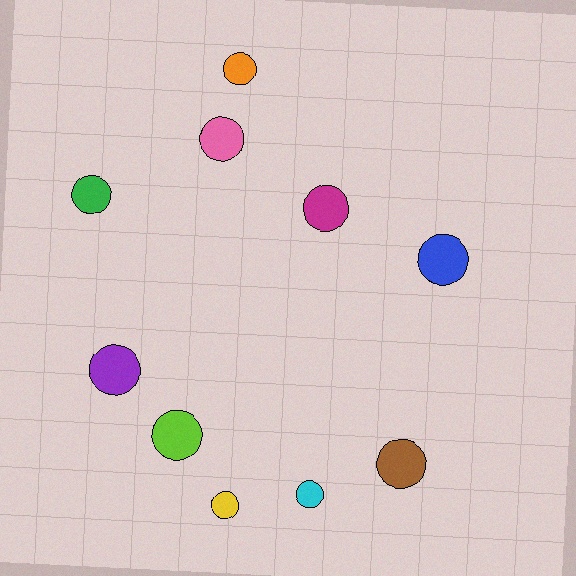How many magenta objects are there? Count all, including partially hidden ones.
There is 1 magenta object.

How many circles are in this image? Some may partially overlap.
There are 10 circles.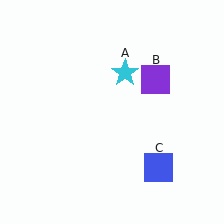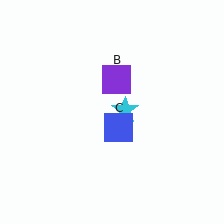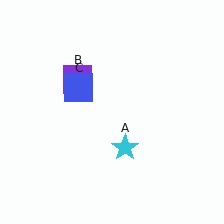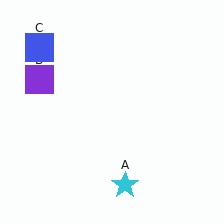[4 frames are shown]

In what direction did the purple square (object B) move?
The purple square (object B) moved left.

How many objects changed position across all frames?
3 objects changed position: cyan star (object A), purple square (object B), blue square (object C).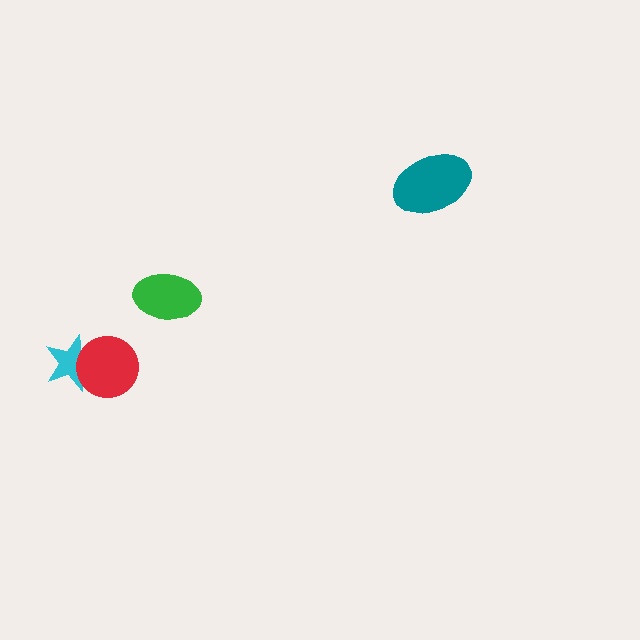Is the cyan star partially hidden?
Yes, it is partially covered by another shape.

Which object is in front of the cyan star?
The red circle is in front of the cyan star.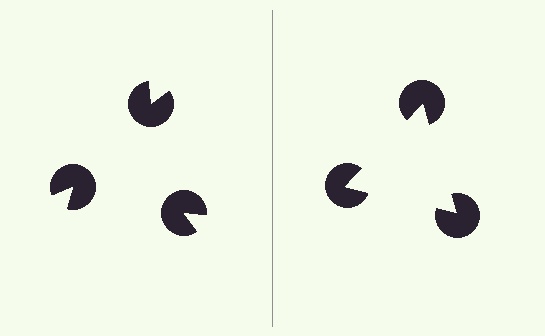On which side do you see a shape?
An illusory triangle appears on the right side. On the left side the wedge cuts are rotated, so no coherent shape forms.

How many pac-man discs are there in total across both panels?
6 — 3 on each side.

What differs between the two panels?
The pac-man discs are positioned identically on both sides; only the wedge orientations differ. On the right they align to a triangle; on the left they are misaligned.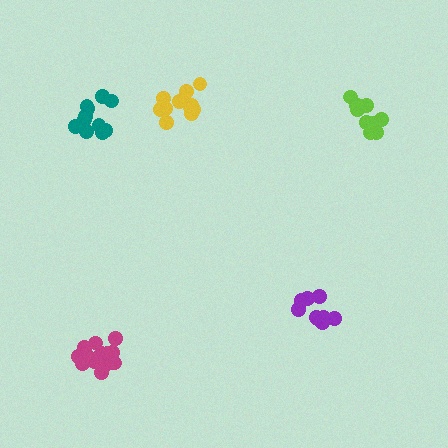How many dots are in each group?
Group 1: 9 dots, Group 2: 13 dots, Group 3: 11 dots, Group 4: 11 dots, Group 5: 10 dots (54 total).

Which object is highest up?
The yellow cluster is topmost.